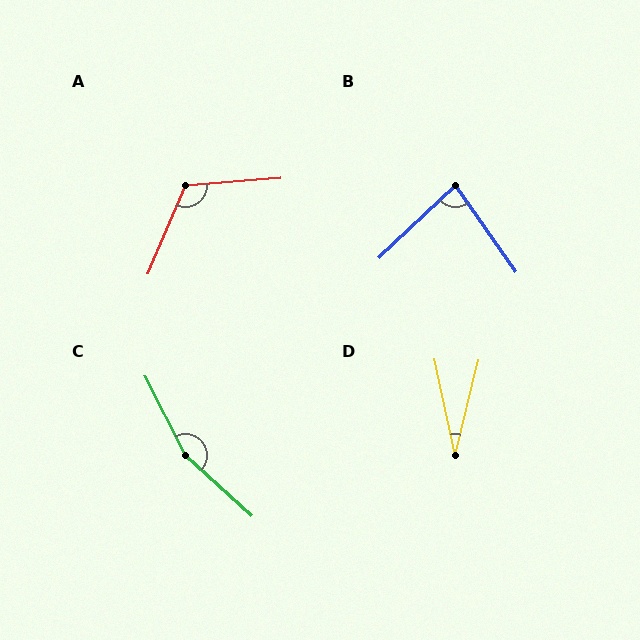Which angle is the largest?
C, at approximately 159 degrees.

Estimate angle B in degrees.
Approximately 82 degrees.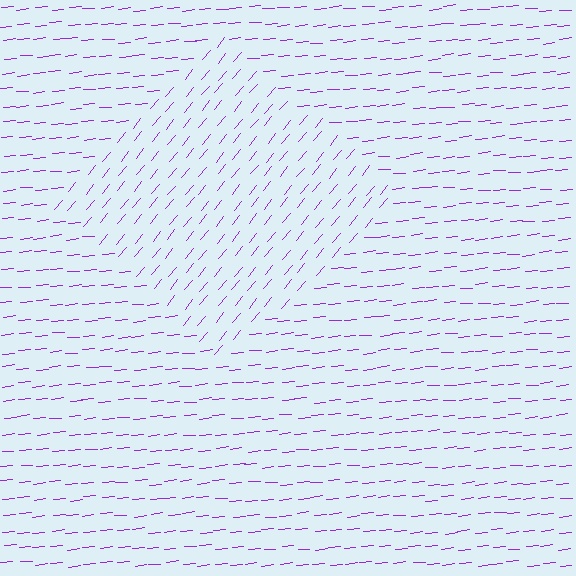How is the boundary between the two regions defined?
The boundary is defined purely by a change in line orientation (approximately 45 degrees difference). All lines are the same color and thickness.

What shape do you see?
I see a diamond.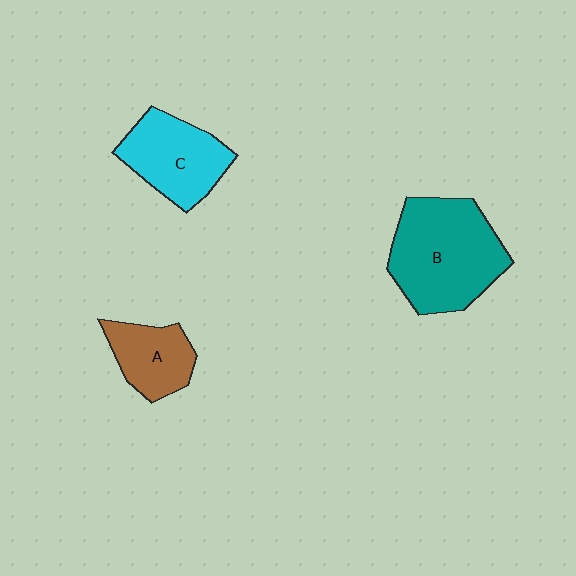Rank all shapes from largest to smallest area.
From largest to smallest: B (teal), C (cyan), A (brown).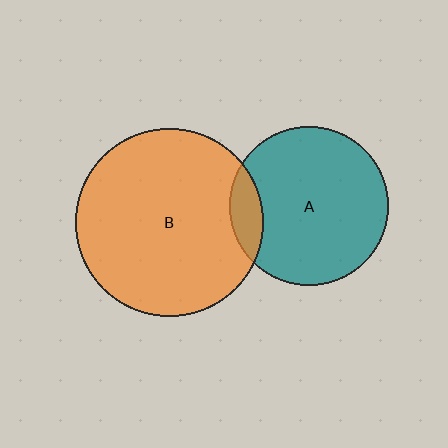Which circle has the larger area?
Circle B (orange).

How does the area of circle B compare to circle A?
Approximately 1.4 times.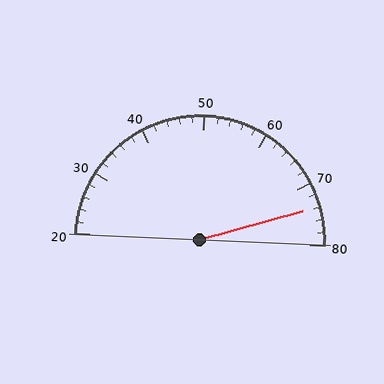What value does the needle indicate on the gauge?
The needle indicates approximately 74.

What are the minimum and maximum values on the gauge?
The gauge ranges from 20 to 80.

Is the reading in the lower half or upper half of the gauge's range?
The reading is in the upper half of the range (20 to 80).